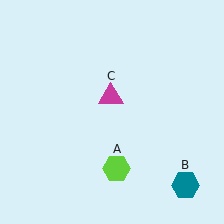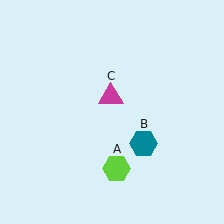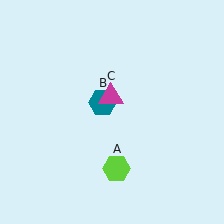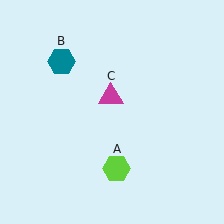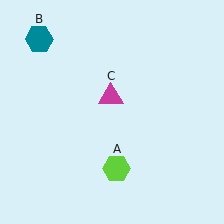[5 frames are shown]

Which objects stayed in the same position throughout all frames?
Lime hexagon (object A) and magenta triangle (object C) remained stationary.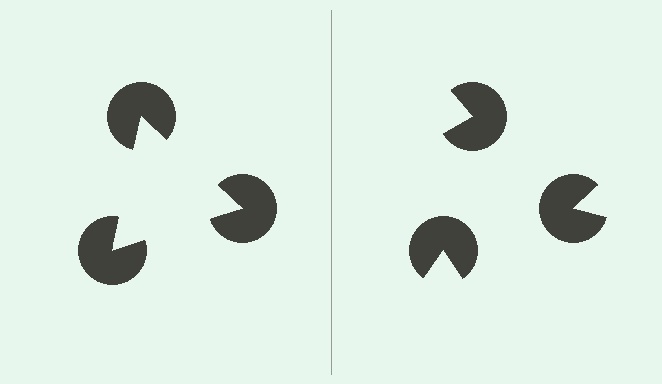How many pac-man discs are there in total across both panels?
6 — 3 on each side.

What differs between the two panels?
The pac-man discs are positioned identically on both sides; only the wedge orientations differ. On the left they align to a triangle; on the right they are misaligned.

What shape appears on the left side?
An illusory triangle.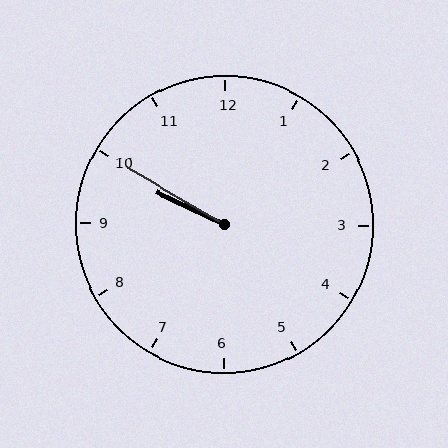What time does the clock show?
9:50.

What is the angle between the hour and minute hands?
Approximately 5 degrees.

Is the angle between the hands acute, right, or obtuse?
It is acute.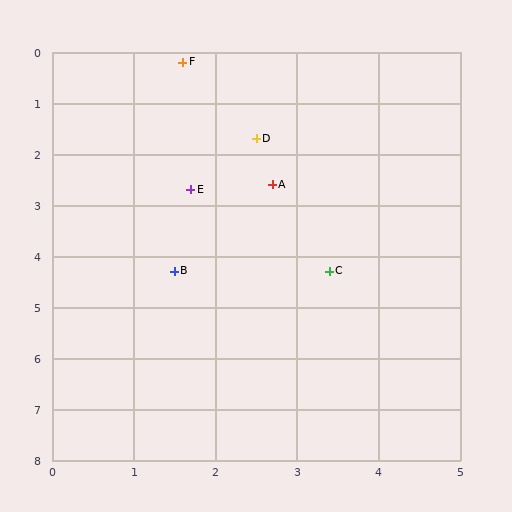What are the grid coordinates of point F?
Point F is at approximately (1.6, 0.2).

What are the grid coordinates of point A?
Point A is at approximately (2.7, 2.6).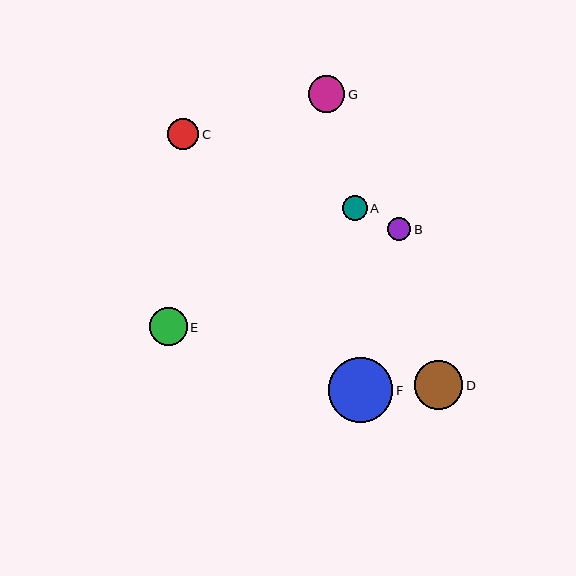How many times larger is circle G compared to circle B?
Circle G is approximately 1.6 times the size of circle B.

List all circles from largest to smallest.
From largest to smallest: F, D, E, G, C, A, B.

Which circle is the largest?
Circle F is the largest with a size of approximately 64 pixels.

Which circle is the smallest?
Circle B is the smallest with a size of approximately 23 pixels.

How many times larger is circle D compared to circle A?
Circle D is approximately 2.0 times the size of circle A.